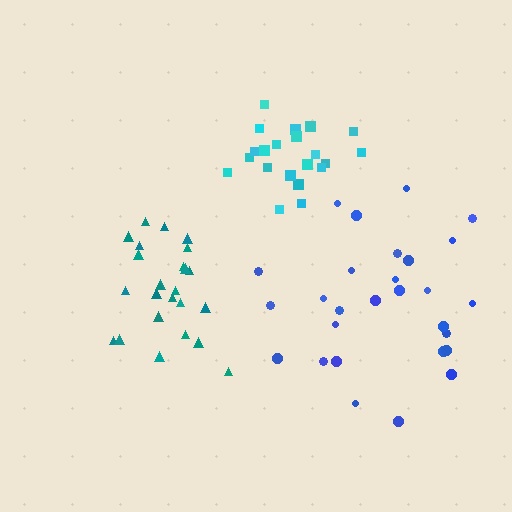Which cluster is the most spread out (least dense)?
Blue.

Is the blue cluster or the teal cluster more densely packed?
Teal.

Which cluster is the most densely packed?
Cyan.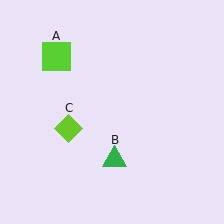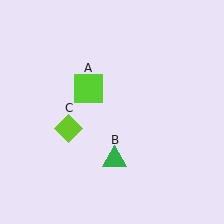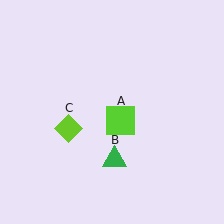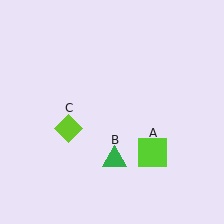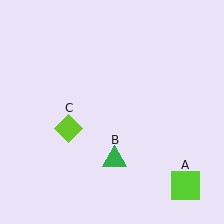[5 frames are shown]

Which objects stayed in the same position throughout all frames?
Green triangle (object B) and lime diamond (object C) remained stationary.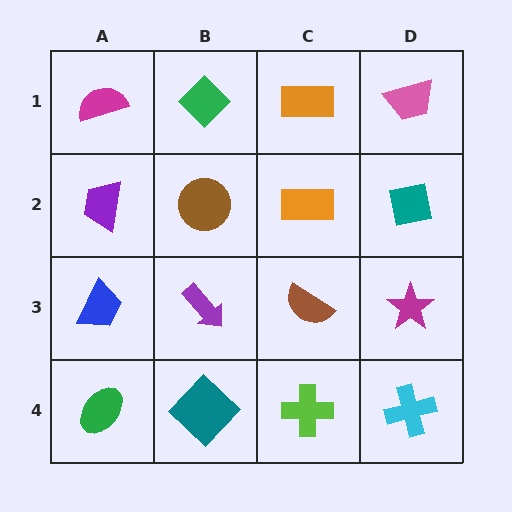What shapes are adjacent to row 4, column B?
A purple arrow (row 3, column B), a green ellipse (row 4, column A), a lime cross (row 4, column C).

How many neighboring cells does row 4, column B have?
3.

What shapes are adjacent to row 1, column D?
A teal square (row 2, column D), an orange rectangle (row 1, column C).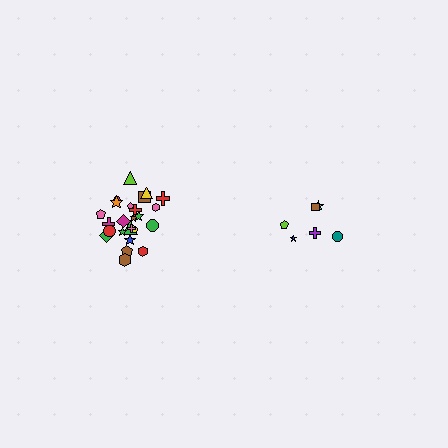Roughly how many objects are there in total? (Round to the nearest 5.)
Roughly 30 objects in total.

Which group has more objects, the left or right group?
The left group.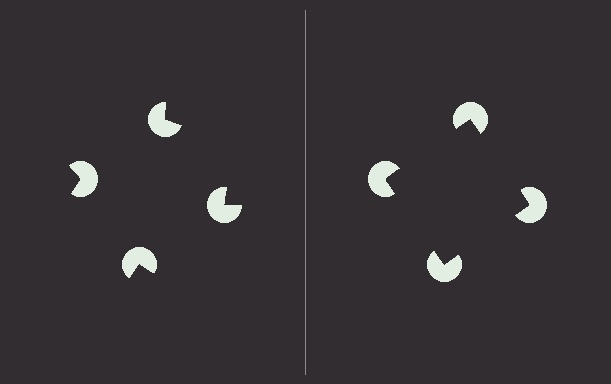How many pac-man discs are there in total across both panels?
8 — 4 on each side.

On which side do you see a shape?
An illusory square appears on the right side. On the left side the wedge cuts are rotated, so no coherent shape forms.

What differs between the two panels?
The pac-man discs are positioned identically on both sides; only the wedge orientations differ. On the right they align to a square; on the left they are misaligned.